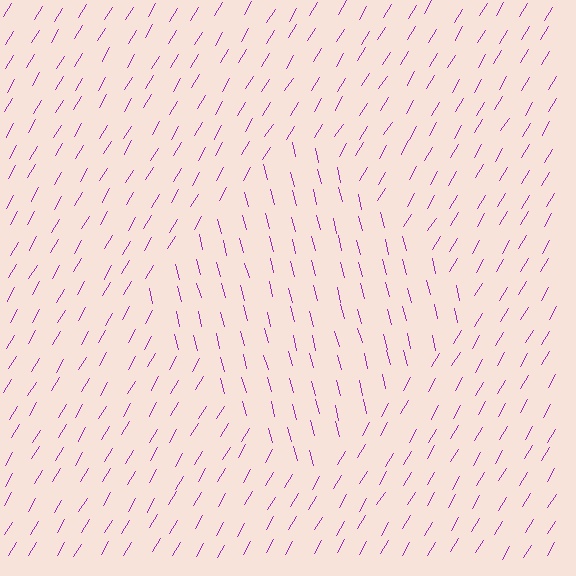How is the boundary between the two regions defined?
The boundary is defined purely by a change in line orientation (approximately 45 degrees difference). All lines are the same color and thickness.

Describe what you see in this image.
The image is filled with small purple line segments. A diamond region in the image has lines oriented differently from the surrounding lines, creating a visible texture boundary.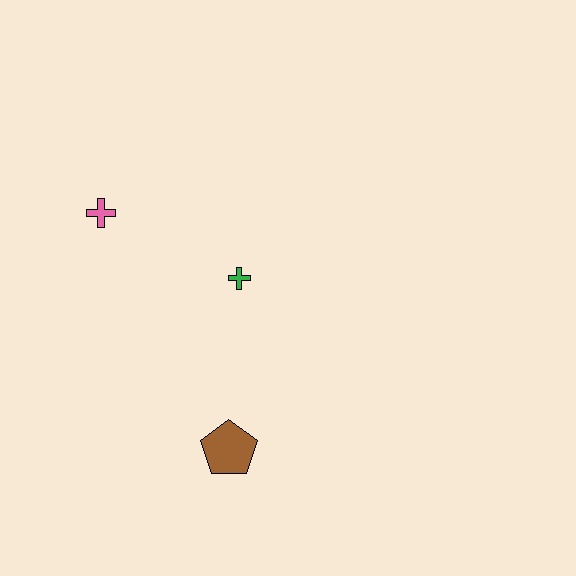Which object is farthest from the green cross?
The brown pentagon is farthest from the green cross.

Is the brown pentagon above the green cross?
No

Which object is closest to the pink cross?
The green cross is closest to the pink cross.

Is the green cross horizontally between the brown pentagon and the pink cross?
No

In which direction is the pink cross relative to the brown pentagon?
The pink cross is above the brown pentagon.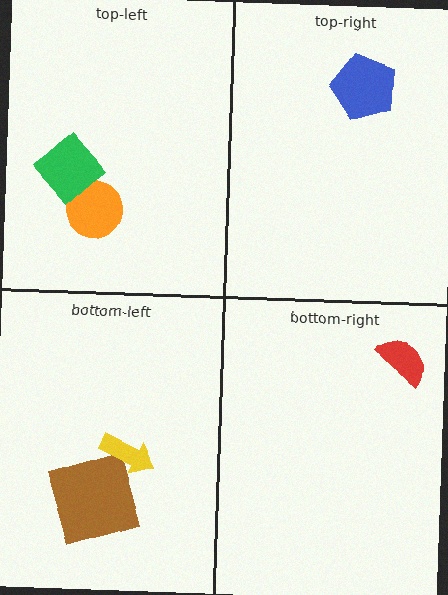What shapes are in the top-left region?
The orange circle, the green diamond.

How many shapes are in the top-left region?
2.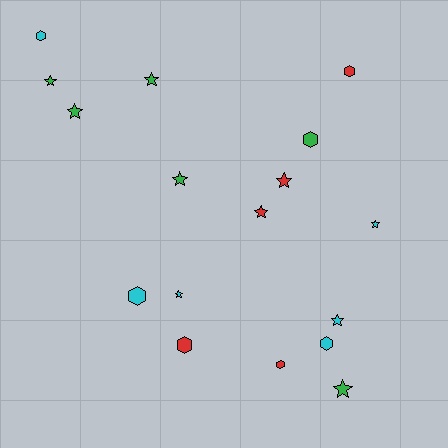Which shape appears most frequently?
Star, with 10 objects.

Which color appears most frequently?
Cyan, with 6 objects.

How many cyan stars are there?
There are 3 cyan stars.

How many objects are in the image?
There are 17 objects.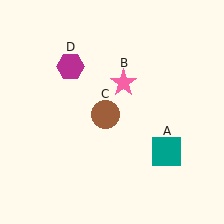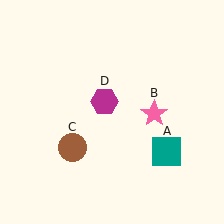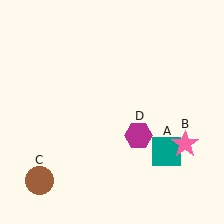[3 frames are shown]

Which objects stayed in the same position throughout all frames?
Teal square (object A) remained stationary.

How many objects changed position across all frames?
3 objects changed position: pink star (object B), brown circle (object C), magenta hexagon (object D).